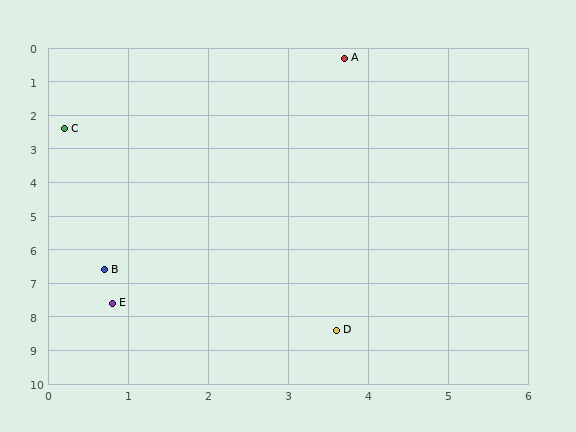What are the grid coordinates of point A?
Point A is at approximately (3.7, 0.3).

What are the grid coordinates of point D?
Point D is at approximately (3.6, 8.4).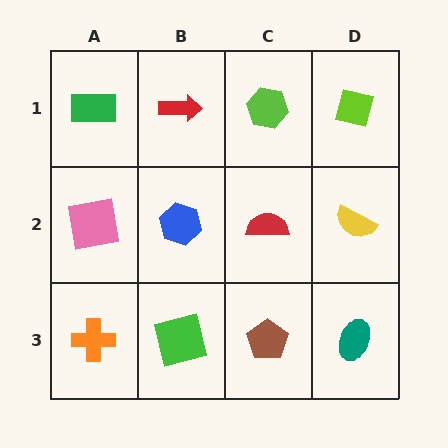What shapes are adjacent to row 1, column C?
A red semicircle (row 2, column C), a red arrow (row 1, column B), a lime square (row 1, column D).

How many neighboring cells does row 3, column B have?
3.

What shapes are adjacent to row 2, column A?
A green rectangle (row 1, column A), an orange cross (row 3, column A), a blue hexagon (row 2, column B).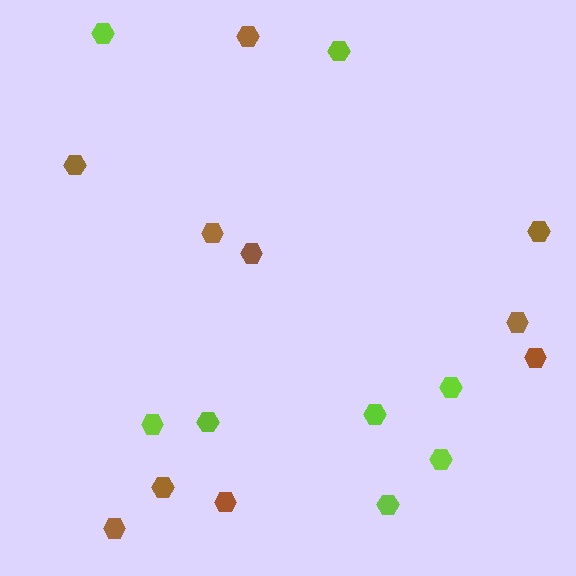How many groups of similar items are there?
There are 2 groups: one group of brown hexagons (10) and one group of lime hexagons (8).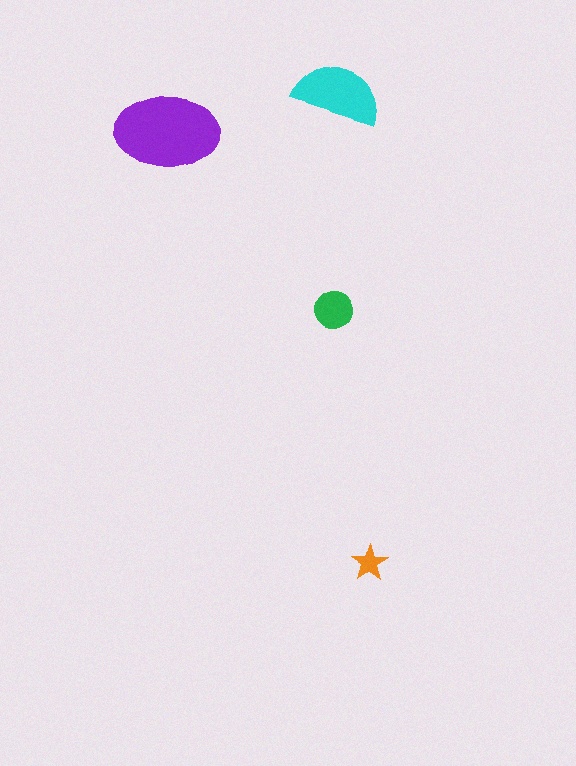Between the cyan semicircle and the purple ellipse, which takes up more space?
The purple ellipse.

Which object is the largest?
The purple ellipse.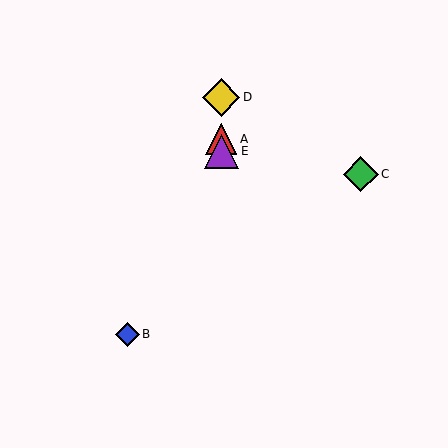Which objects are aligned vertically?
Objects A, D, E are aligned vertically.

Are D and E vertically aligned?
Yes, both are at x≈221.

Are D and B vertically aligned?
No, D is at x≈221 and B is at x≈128.